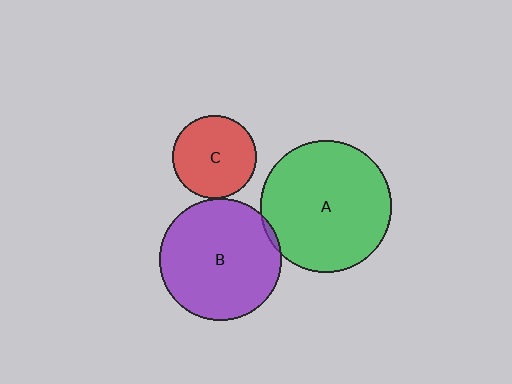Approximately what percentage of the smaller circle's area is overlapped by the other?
Approximately 5%.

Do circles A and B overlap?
Yes.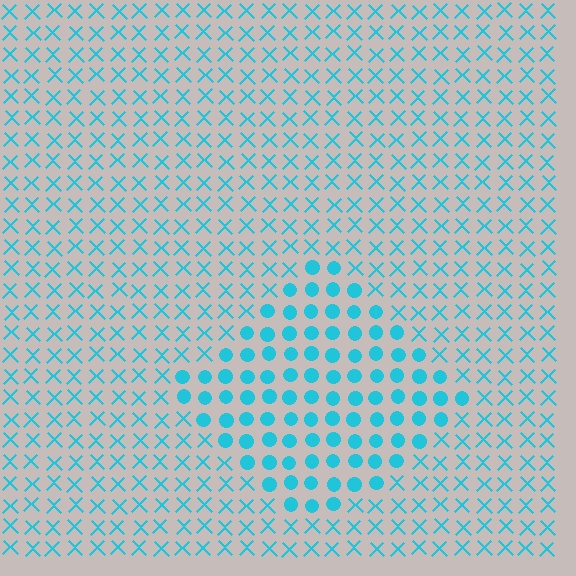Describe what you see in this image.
The image is filled with small cyan elements arranged in a uniform grid. A diamond-shaped region contains circles, while the surrounding area contains X marks. The boundary is defined purely by the change in element shape.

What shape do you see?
I see a diamond.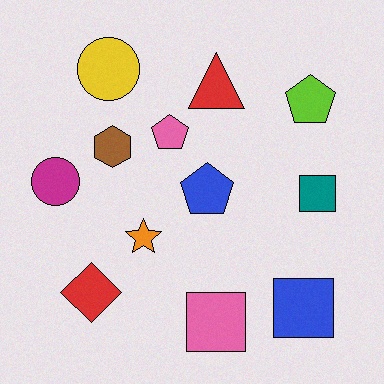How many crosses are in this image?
There are no crosses.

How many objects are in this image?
There are 12 objects.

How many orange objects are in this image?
There is 1 orange object.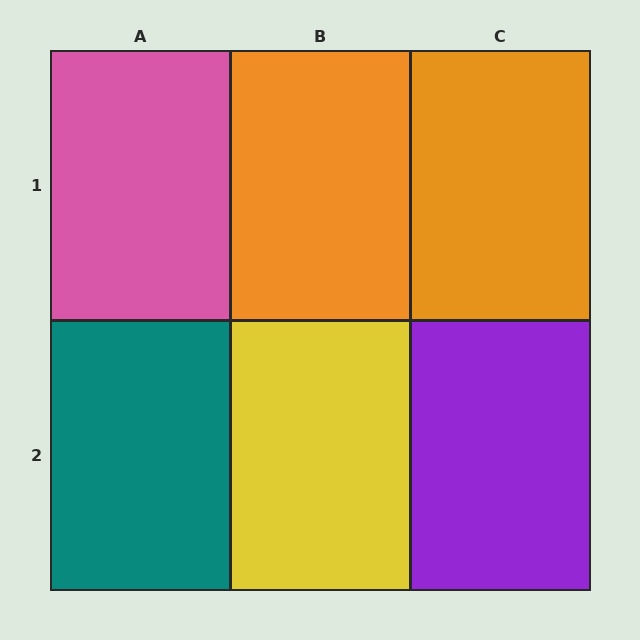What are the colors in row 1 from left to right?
Pink, orange, orange.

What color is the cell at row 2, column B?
Yellow.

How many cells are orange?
2 cells are orange.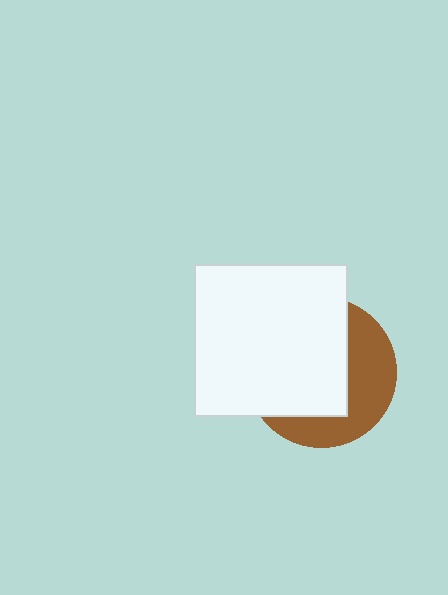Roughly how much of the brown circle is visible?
A small part of it is visible (roughly 40%).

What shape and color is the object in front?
The object in front is a white square.